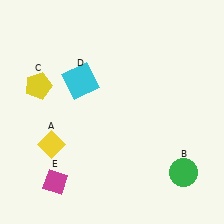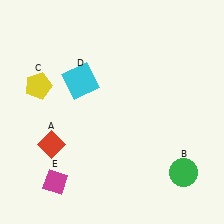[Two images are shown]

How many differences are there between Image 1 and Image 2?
There is 1 difference between the two images.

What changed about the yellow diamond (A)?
In Image 1, A is yellow. In Image 2, it changed to red.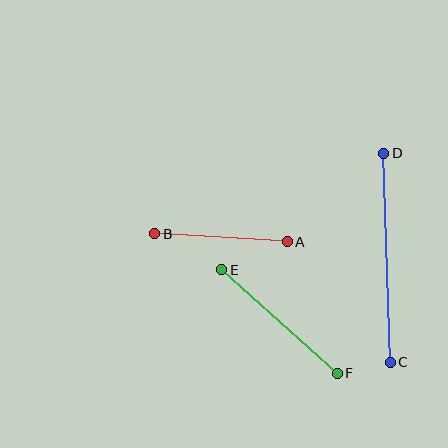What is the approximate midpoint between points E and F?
The midpoint is at approximately (280, 322) pixels.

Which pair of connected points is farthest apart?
Points C and D are farthest apart.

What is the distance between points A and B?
The distance is approximately 133 pixels.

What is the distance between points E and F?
The distance is approximately 155 pixels.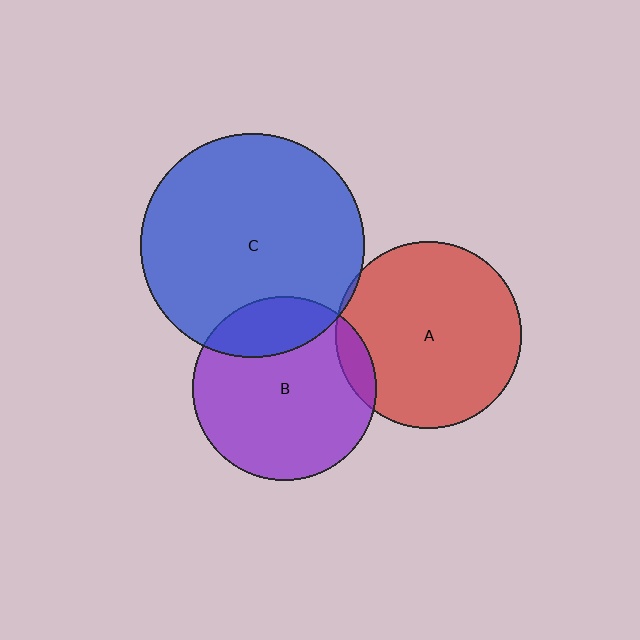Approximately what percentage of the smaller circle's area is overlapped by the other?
Approximately 10%.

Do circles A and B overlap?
Yes.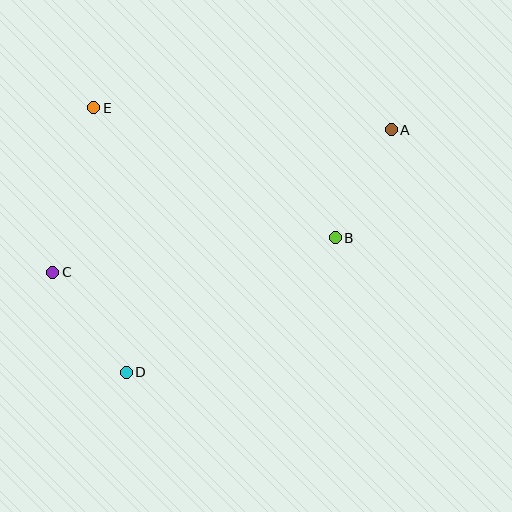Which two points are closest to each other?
Points A and B are closest to each other.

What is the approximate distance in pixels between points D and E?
The distance between D and E is approximately 267 pixels.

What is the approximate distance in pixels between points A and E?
The distance between A and E is approximately 298 pixels.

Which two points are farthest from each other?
Points A and C are farthest from each other.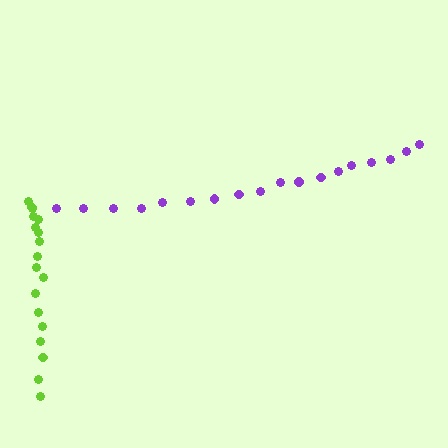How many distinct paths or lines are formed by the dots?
There are 2 distinct paths.